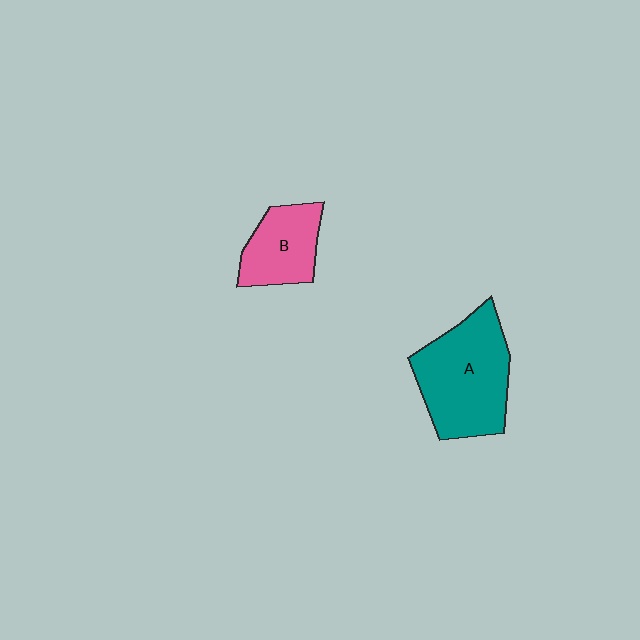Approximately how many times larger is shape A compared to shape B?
Approximately 1.8 times.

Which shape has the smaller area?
Shape B (pink).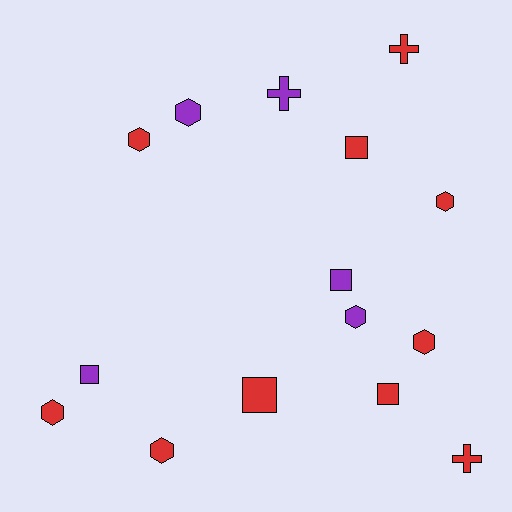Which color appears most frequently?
Red, with 10 objects.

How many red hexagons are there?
There are 5 red hexagons.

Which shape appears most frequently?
Hexagon, with 7 objects.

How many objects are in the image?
There are 15 objects.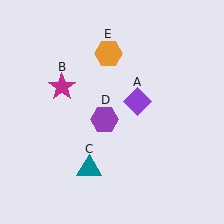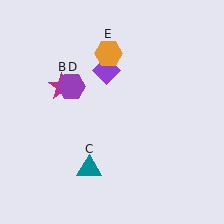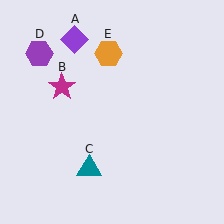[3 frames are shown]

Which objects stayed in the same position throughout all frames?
Magenta star (object B) and teal triangle (object C) and orange hexagon (object E) remained stationary.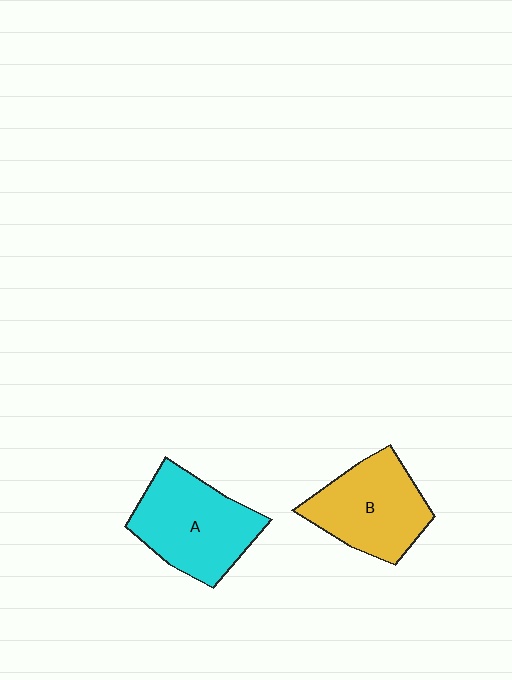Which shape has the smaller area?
Shape B (yellow).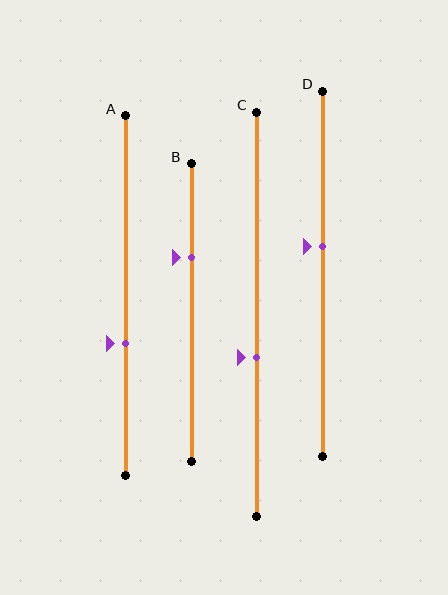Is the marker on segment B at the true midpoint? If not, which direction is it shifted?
No, the marker on segment B is shifted upward by about 18% of the segment length.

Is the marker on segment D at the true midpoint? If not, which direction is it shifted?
No, the marker on segment D is shifted upward by about 7% of the segment length.